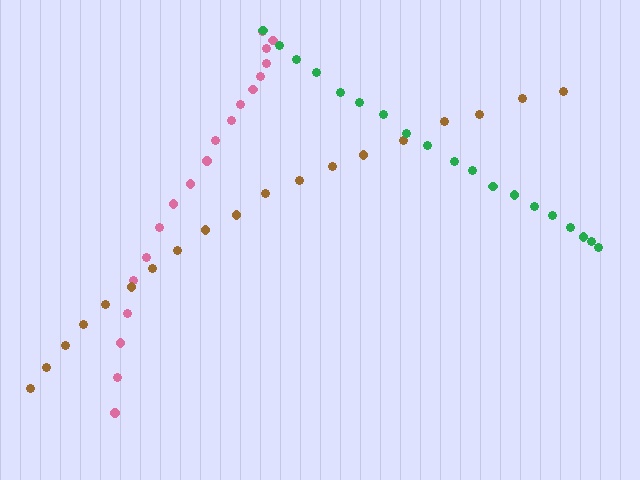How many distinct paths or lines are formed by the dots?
There are 3 distinct paths.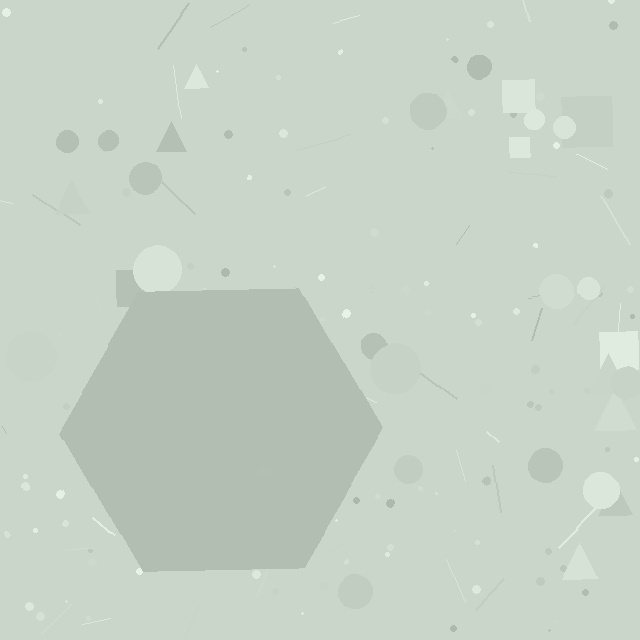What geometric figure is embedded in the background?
A hexagon is embedded in the background.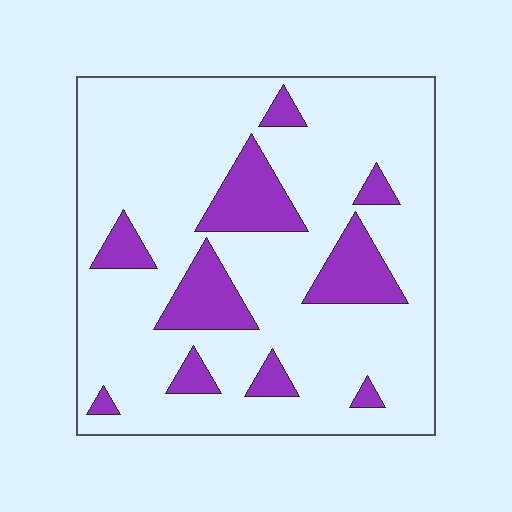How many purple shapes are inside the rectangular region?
10.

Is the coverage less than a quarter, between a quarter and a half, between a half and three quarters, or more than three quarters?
Less than a quarter.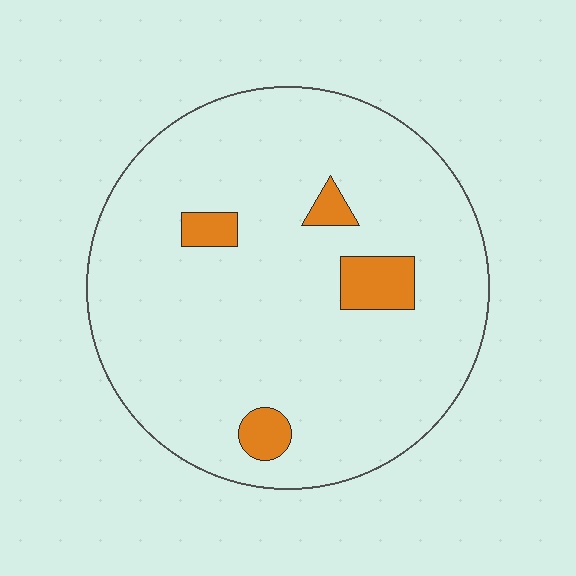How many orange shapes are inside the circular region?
4.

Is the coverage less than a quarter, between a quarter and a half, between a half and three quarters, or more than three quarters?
Less than a quarter.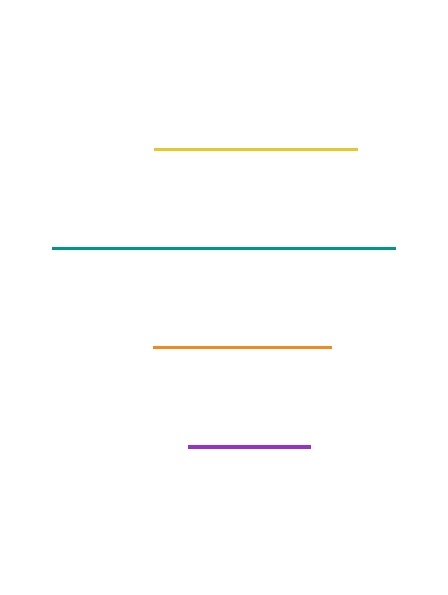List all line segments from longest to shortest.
From longest to shortest: teal, yellow, orange, purple.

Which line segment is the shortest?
The purple line is the shortest at approximately 122 pixels.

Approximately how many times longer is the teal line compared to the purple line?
The teal line is approximately 2.8 times the length of the purple line.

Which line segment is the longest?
The teal line is the longest at approximately 343 pixels.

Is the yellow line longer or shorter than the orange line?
The yellow line is longer than the orange line.